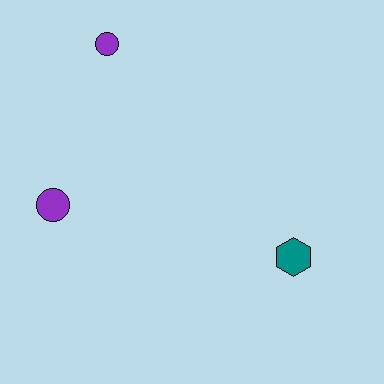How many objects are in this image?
There are 3 objects.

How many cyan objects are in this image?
There are no cyan objects.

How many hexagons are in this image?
There is 1 hexagon.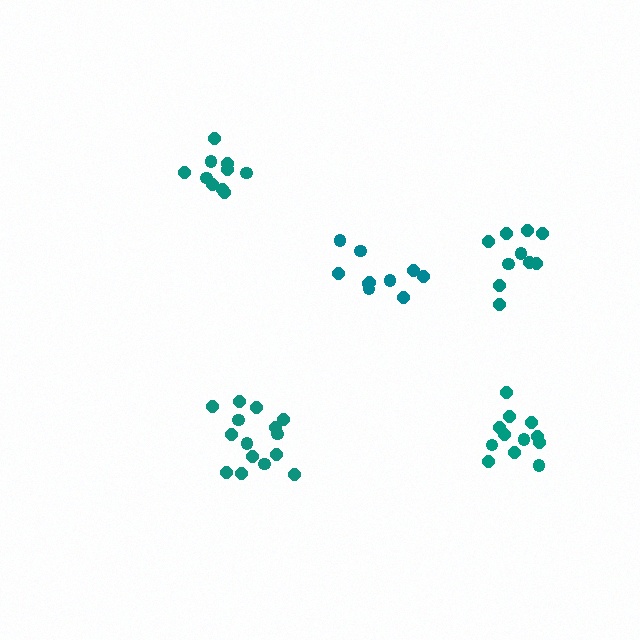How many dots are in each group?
Group 1: 12 dots, Group 2: 15 dots, Group 3: 10 dots, Group 4: 10 dots, Group 5: 10 dots (57 total).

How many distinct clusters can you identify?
There are 5 distinct clusters.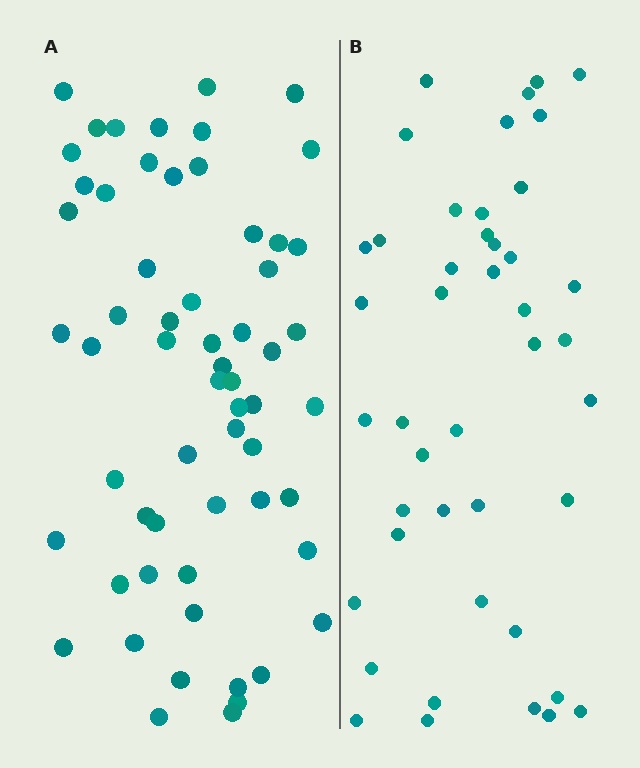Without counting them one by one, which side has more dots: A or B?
Region A (the left region) has more dots.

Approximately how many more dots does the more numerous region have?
Region A has approximately 15 more dots than region B.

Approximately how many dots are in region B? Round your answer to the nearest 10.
About 40 dots. (The exact count is 44, which rounds to 40.)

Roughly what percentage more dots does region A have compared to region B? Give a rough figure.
About 35% more.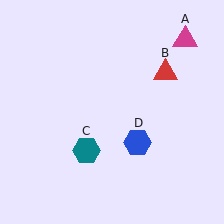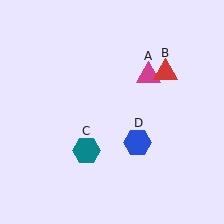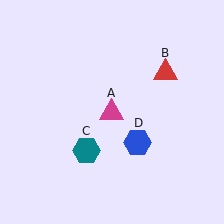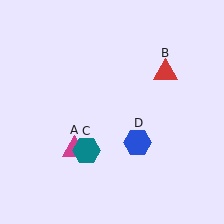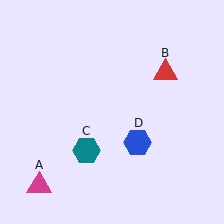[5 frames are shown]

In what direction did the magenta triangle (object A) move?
The magenta triangle (object A) moved down and to the left.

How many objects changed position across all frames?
1 object changed position: magenta triangle (object A).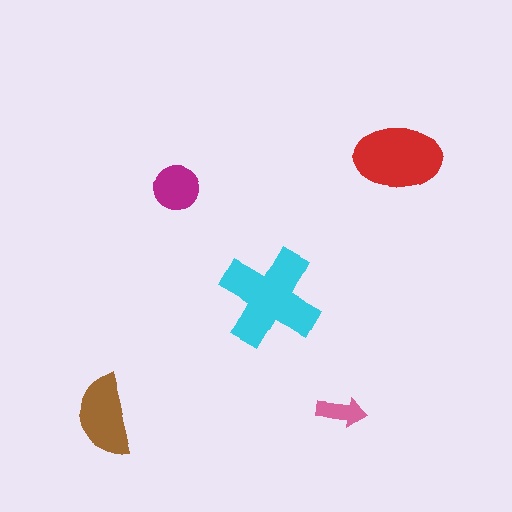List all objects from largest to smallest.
The cyan cross, the red ellipse, the brown semicircle, the magenta circle, the pink arrow.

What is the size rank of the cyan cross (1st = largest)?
1st.